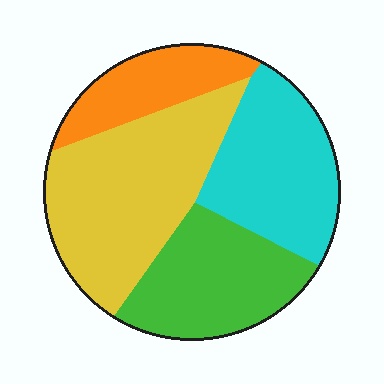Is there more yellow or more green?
Yellow.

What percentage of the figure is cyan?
Cyan covers around 25% of the figure.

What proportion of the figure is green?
Green covers 24% of the figure.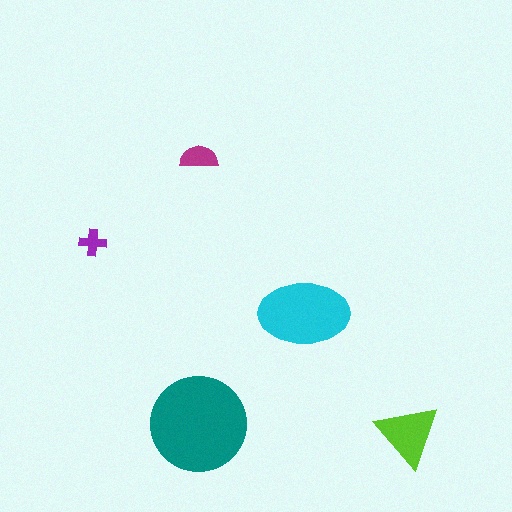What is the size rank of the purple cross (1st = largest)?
5th.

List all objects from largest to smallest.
The teal circle, the cyan ellipse, the lime triangle, the magenta semicircle, the purple cross.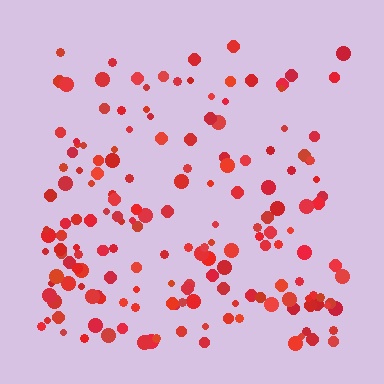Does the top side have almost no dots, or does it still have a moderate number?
Still a moderate number, just noticeably fewer than the bottom.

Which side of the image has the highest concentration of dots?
The bottom.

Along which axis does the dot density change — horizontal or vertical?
Vertical.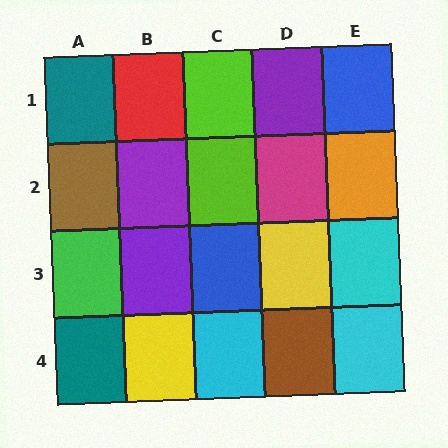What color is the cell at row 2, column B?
Purple.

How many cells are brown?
2 cells are brown.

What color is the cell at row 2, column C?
Lime.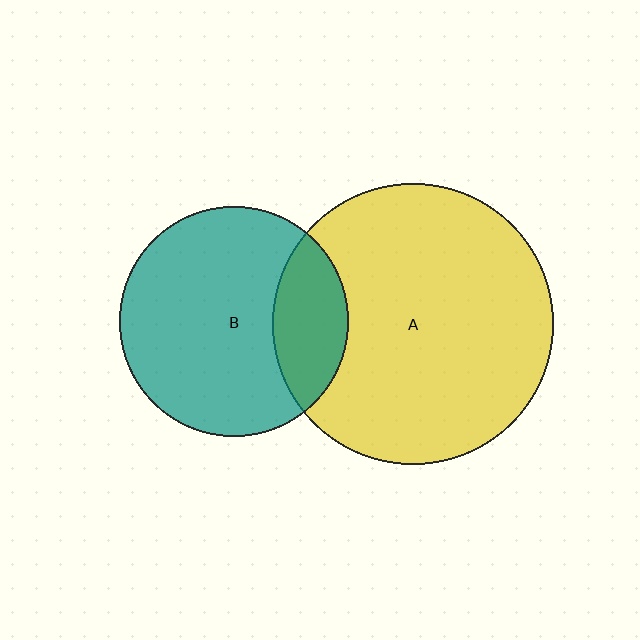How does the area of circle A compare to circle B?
Approximately 1.5 times.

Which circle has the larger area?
Circle A (yellow).